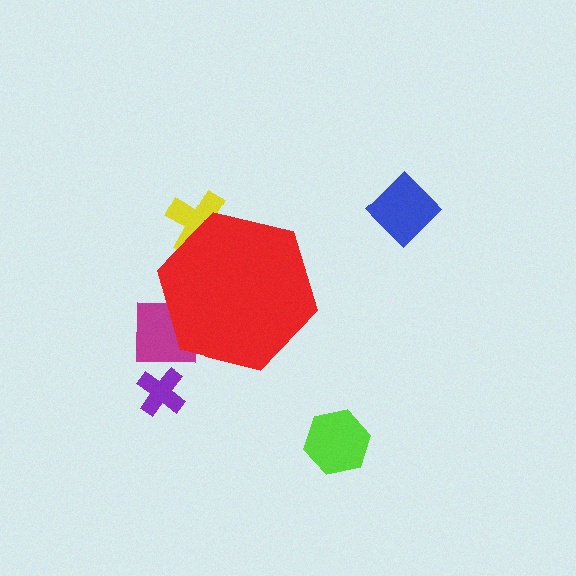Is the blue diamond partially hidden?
No, the blue diamond is fully visible.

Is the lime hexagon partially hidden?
No, the lime hexagon is fully visible.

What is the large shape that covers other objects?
A red hexagon.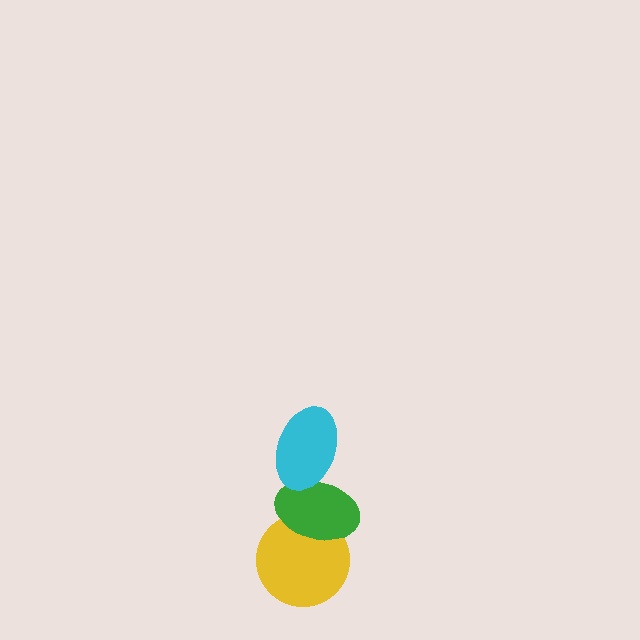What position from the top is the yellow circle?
The yellow circle is 3rd from the top.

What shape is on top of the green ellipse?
The cyan ellipse is on top of the green ellipse.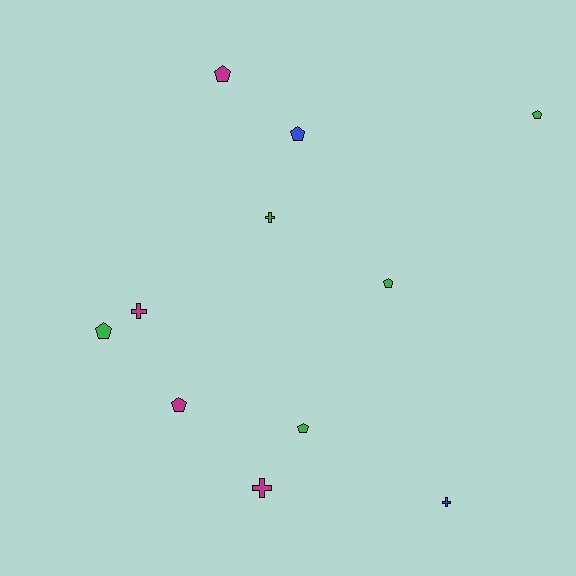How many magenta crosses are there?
There are 2 magenta crosses.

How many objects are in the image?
There are 11 objects.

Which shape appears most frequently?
Pentagon, with 7 objects.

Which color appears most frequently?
Green, with 5 objects.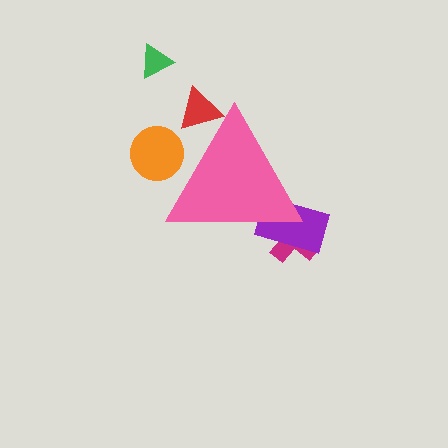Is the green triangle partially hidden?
No, the green triangle is fully visible.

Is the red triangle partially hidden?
Yes, the red triangle is partially hidden behind the pink triangle.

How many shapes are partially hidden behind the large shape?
4 shapes are partially hidden.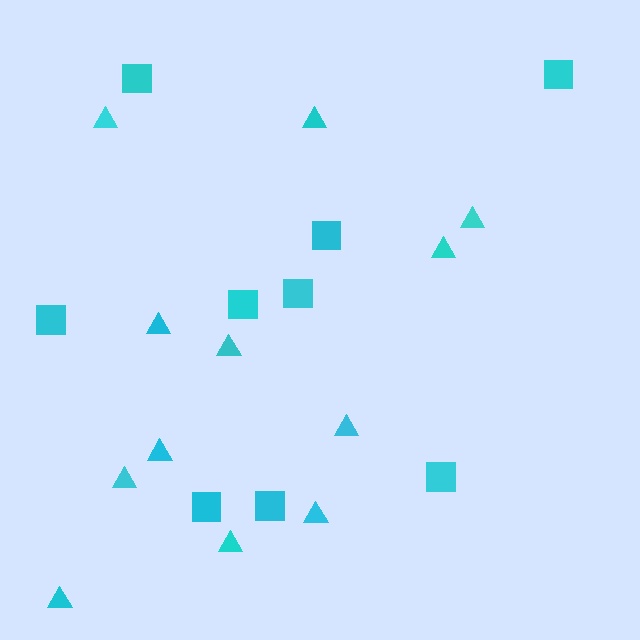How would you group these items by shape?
There are 2 groups: one group of squares (9) and one group of triangles (12).